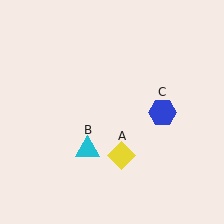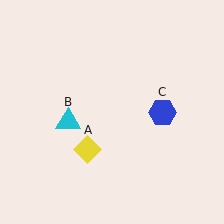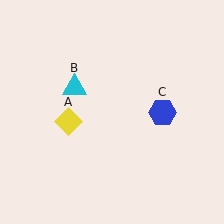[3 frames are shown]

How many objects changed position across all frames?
2 objects changed position: yellow diamond (object A), cyan triangle (object B).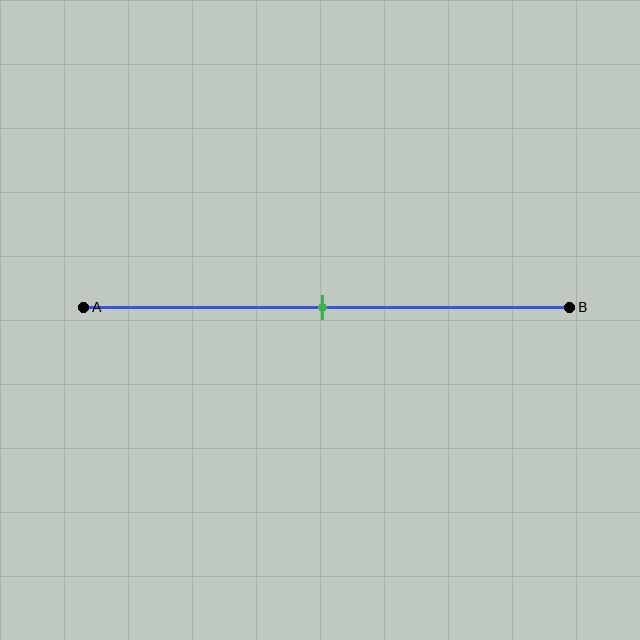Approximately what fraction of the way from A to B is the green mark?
The green mark is approximately 50% of the way from A to B.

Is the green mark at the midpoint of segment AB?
Yes, the mark is approximately at the midpoint.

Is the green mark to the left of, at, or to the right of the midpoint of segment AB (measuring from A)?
The green mark is approximately at the midpoint of segment AB.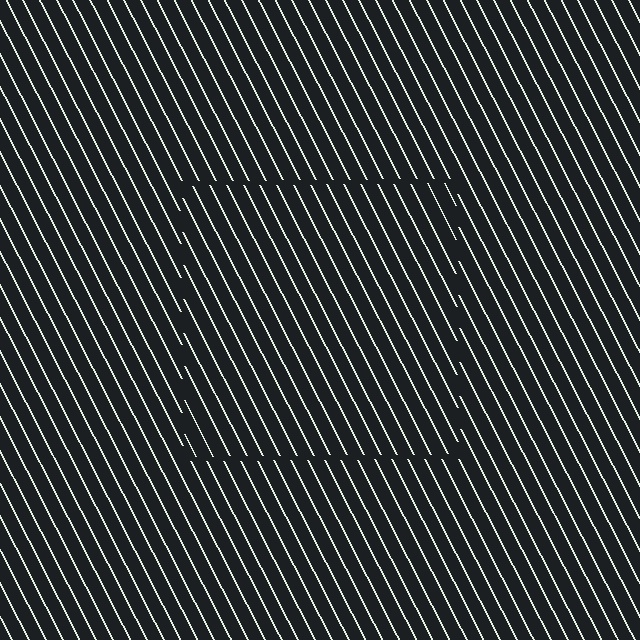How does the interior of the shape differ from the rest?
The interior of the shape contains the same grating, shifted by half a period — the contour is defined by the phase discontinuity where line-ends from the inner and outer gratings abut.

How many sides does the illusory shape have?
4 sides — the line-ends trace a square.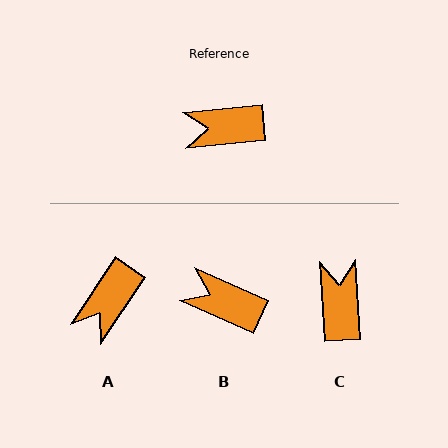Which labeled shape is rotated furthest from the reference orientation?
C, about 93 degrees away.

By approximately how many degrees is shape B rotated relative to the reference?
Approximately 30 degrees clockwise.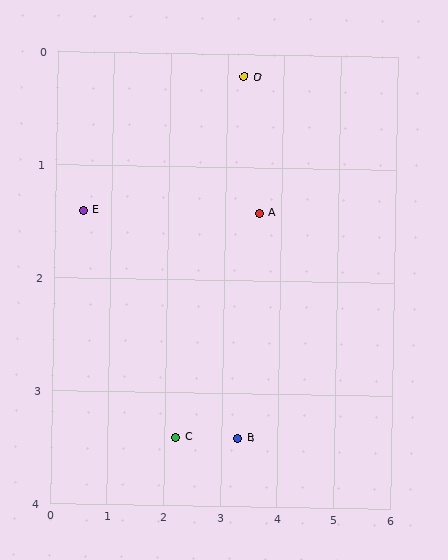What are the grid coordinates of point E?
Point E is at approximately (0.5, 1.4).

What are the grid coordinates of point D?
Point D is at approximately (3.3, 0.2).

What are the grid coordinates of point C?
Point C is at approximately (2.2, 3.4).